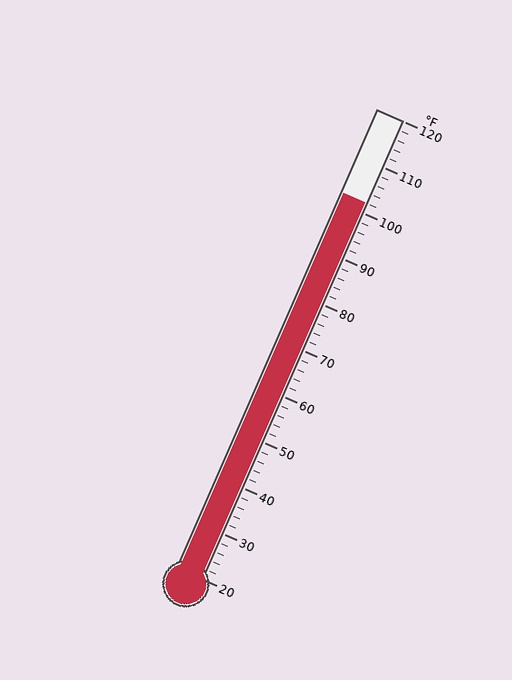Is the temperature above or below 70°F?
The temperature is above 70°F.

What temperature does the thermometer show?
The thermometer shows approximately 102°F.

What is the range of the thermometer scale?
The thermometer scale ranges from 20°F to 120°F.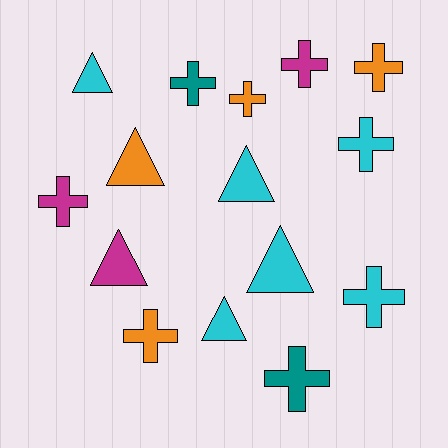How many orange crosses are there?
There are 3 orange crosses.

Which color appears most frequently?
Cyan, with 6 objects.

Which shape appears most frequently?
Cross, with 9 objects.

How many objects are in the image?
There are 15 objects.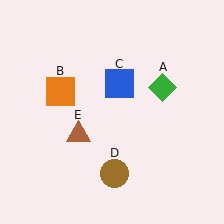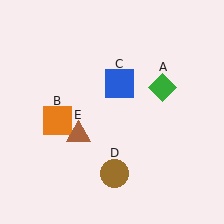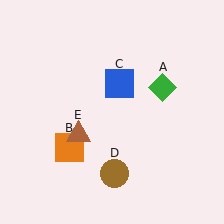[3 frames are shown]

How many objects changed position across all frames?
1 object changed position: orange square (object B).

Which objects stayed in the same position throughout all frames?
Green diamond (object A) and blue square (object C) and brown circle (object D) and brown triangle (object E) remained stationary.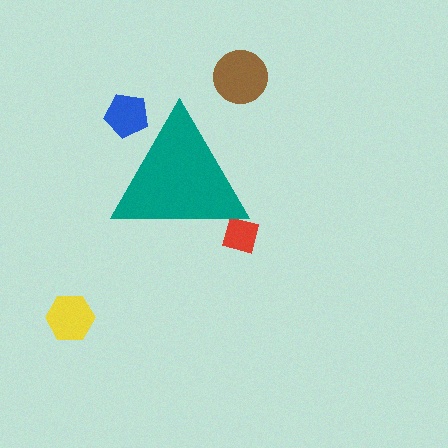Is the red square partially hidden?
Yes, the red square is partially hidden behind the teal triangle.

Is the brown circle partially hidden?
No, the brown circle is fully visible.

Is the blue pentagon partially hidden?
Yes, the blue pentagon is partially hidden behind the teal triangle.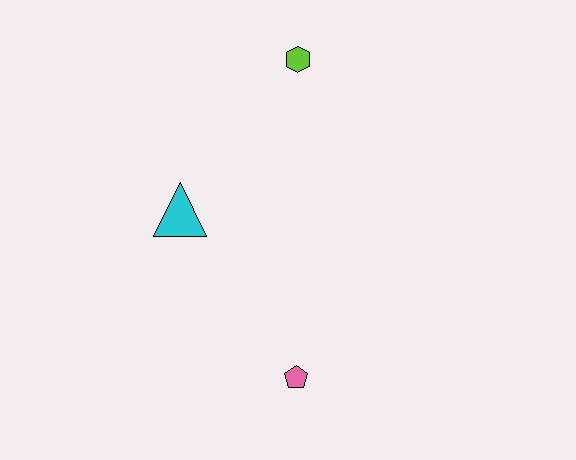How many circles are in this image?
There are no circles.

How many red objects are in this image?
There are no red objects.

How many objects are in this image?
There are 3 objects.